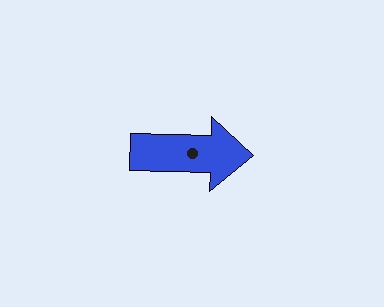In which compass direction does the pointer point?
East.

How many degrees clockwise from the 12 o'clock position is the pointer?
Approximately 91 degrees.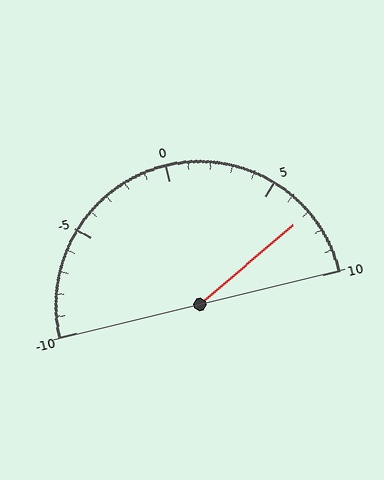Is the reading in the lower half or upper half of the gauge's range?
The reading is in the upper half of the range (-10 to 10).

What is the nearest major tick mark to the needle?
The nearest major tick mark is 5.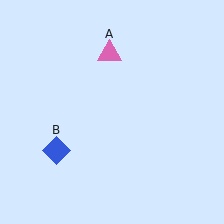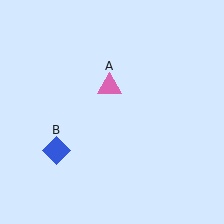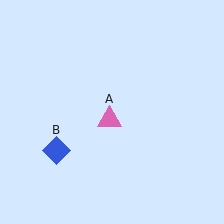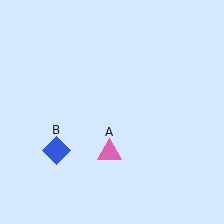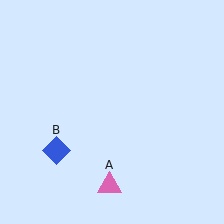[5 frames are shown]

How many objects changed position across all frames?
1 object changed position: pink triangle (object A).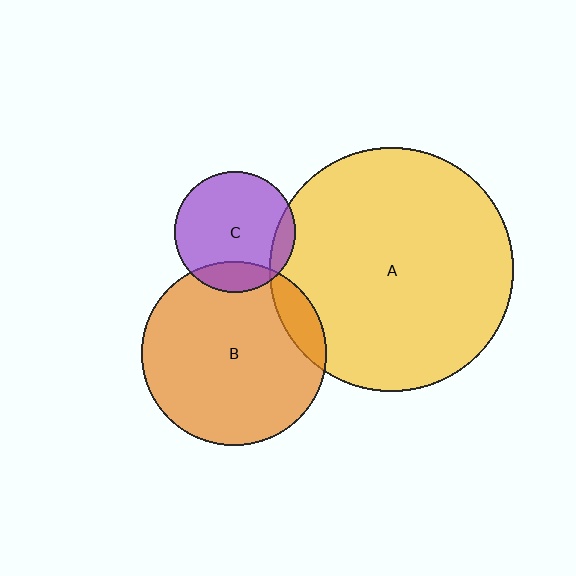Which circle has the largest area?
Circle A (yellow).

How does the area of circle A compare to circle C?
Approximately 4.1 times.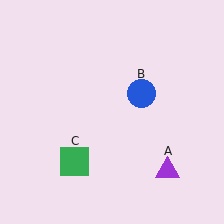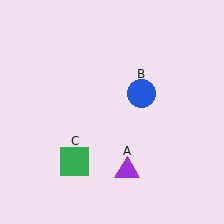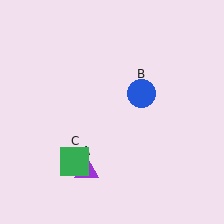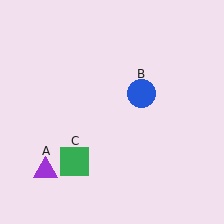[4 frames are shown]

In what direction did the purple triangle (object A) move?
The purple triangle (object A) moved left.